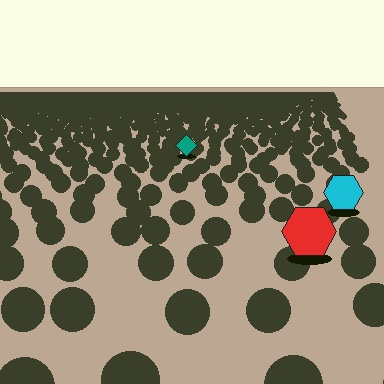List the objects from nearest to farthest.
From nearest to farthest: the red hexagon, the cyan hexagon, the teal diamond.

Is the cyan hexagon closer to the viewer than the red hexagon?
No. The red hexagon is closer — you can tell from the texture gradient: the ground texture is coarser near it.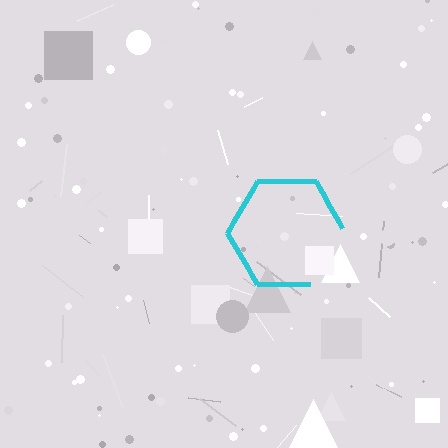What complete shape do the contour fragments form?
The contour fragments form a hexagon.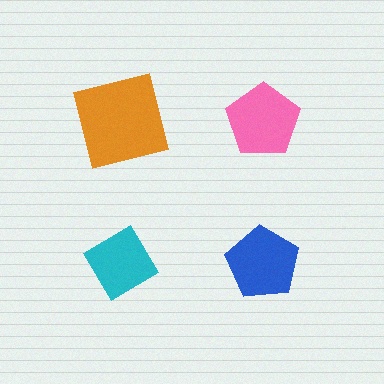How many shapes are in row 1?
2 shapes.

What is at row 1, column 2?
A pink pentagon.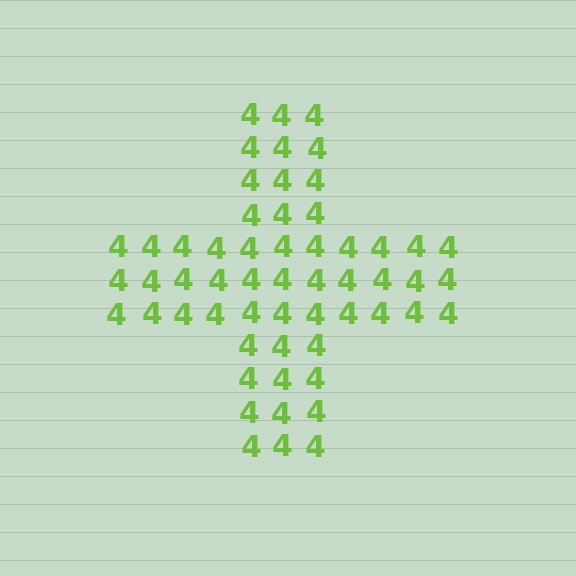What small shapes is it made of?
It is made of small digit 4's.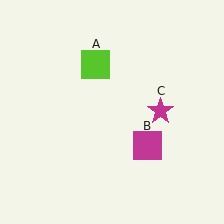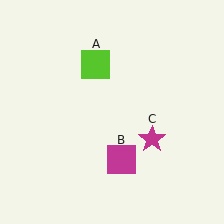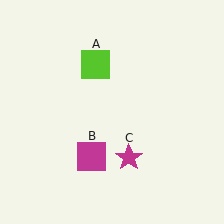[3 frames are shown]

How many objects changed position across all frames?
2 objects changed position: magenta square (object B), magenta star (object C).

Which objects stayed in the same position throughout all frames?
Lime square (object A) remained stationary.